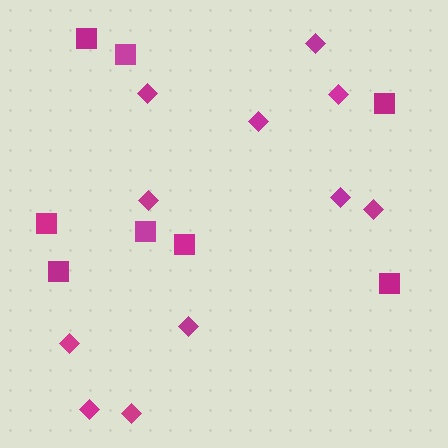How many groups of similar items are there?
There are 2 groups: one group of squares (8) and one group of diamonds (11).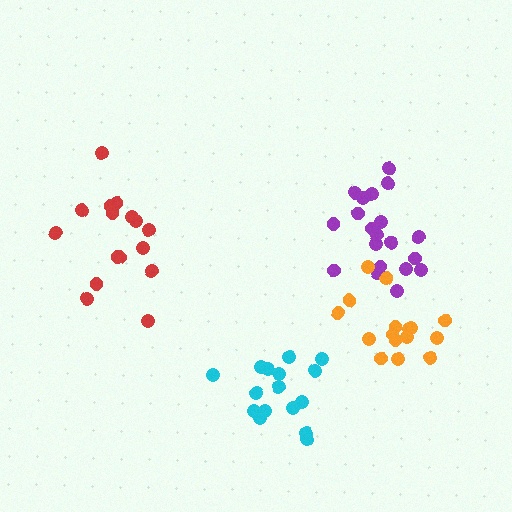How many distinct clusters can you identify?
There are 4 distinct clusters.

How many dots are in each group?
Group 1: 16 dots, Group 2: 20 dots, Group 3: 16 dots, Group 4: 16 dots (68 total).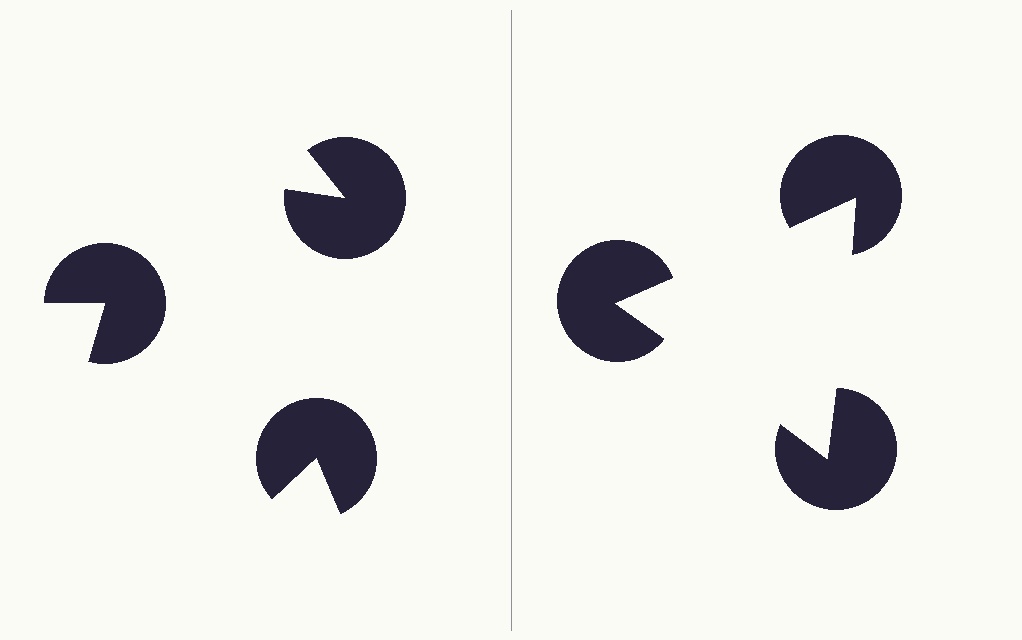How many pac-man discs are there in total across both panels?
6 — 3 on each side.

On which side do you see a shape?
An illusory triangle appears on the right side. On the left side the wedge cuts are rotated, so no coherent shape forms.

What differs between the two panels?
The pac-man discs are positioned identically on both sides; only the wedge orientations differ. On the right they align to a triangle; on the left they are misaligned.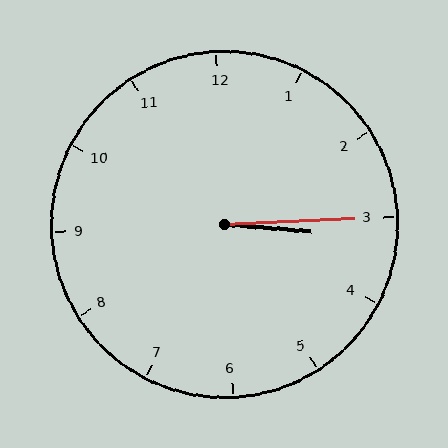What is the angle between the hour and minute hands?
Approximately 8 degrees.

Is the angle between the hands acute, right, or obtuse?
It is acute.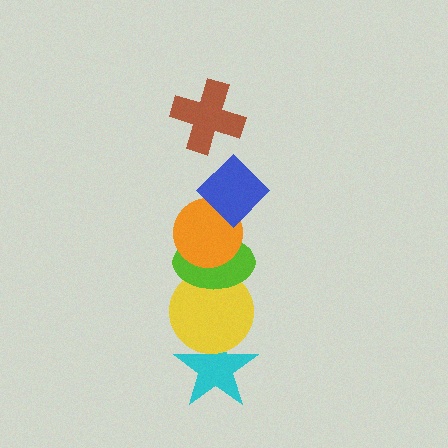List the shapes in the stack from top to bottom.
From top to bottom: the brown cross, the blue diamond, the orange circle, the lime ellipse, the yellow circle, the cyan star.